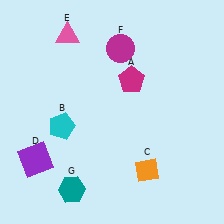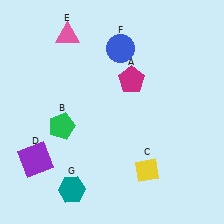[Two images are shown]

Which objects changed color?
B changed from cyan to green. C changed from orange to yellow. F changed from magenta to blue.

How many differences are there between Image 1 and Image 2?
There are 3 differences between the two images.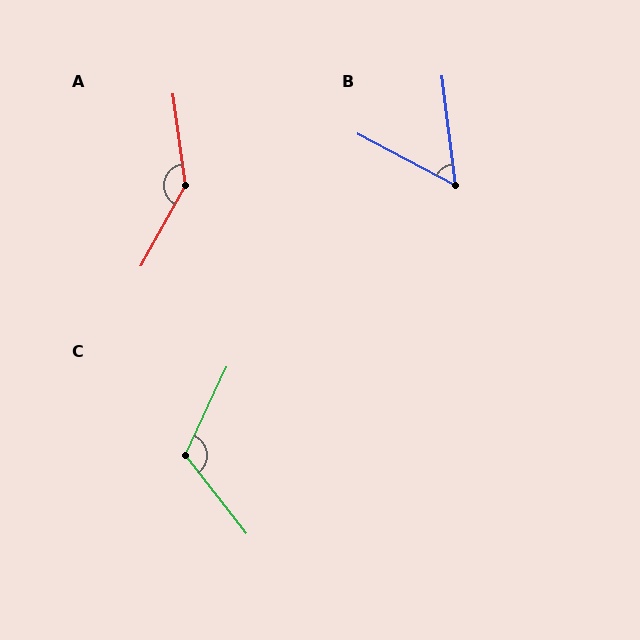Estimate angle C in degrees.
Approximately 117 degrees.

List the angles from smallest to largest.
B (55°), C (117°), A (143°).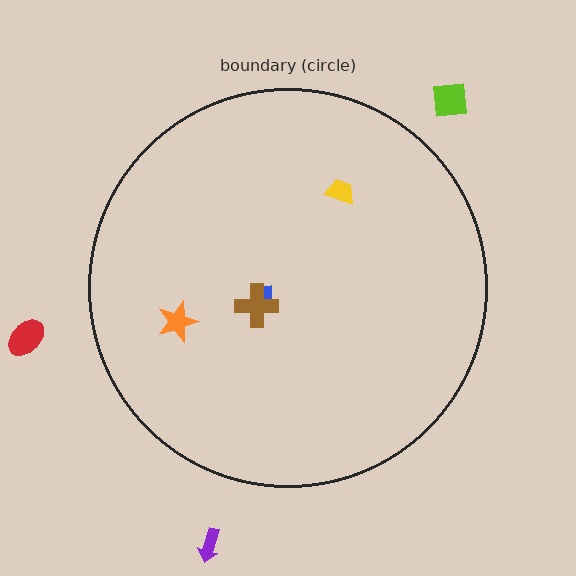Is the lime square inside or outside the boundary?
Outside.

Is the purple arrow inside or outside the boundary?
Outside.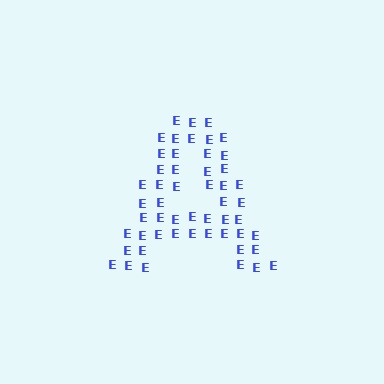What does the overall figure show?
The overall figure shows the letter A.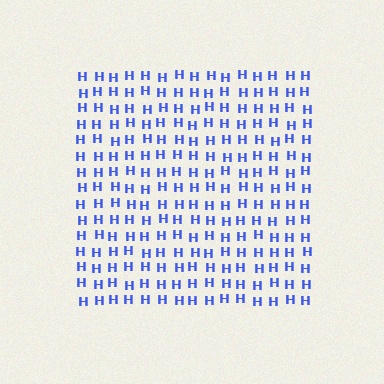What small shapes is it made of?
It is made of small letter H's.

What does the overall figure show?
The overall figure shows a square.